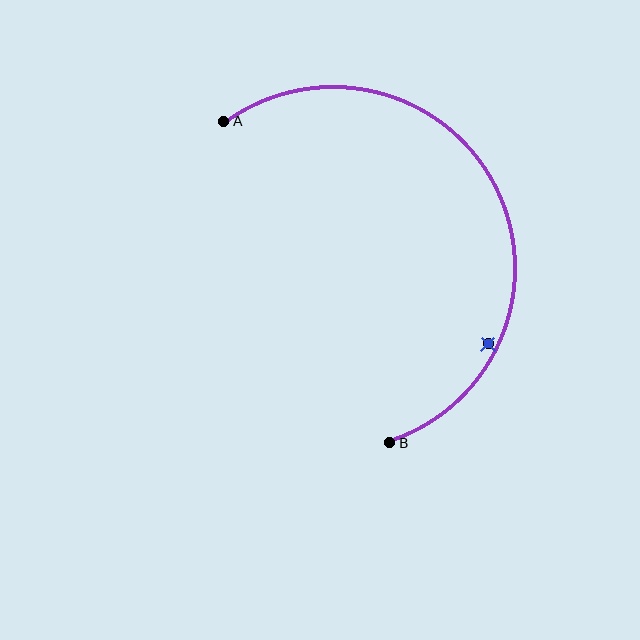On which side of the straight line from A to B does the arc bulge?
The arc bulges to the right of the straight line connecting A and B.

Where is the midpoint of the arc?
The arc midpoint is the point on the curve farthest from the straight line joining A and B. It sits to the right of that line.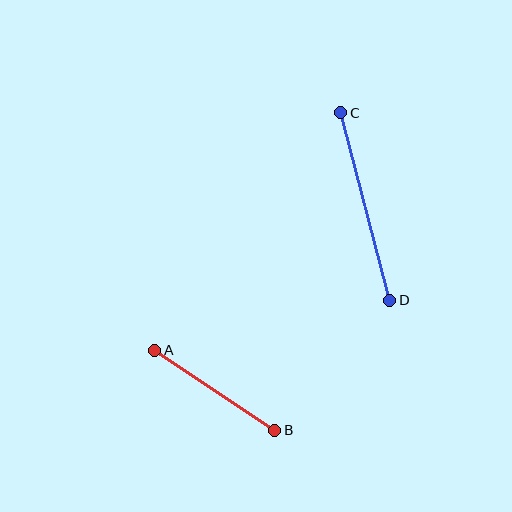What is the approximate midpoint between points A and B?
The midpoint is at approximately (215, 390) pixels.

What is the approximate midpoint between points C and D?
The midpoint is at approximately (365, 207) pixels.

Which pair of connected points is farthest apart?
Points C and D are farthest apart.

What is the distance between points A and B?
The distance is approximately 144 pixels.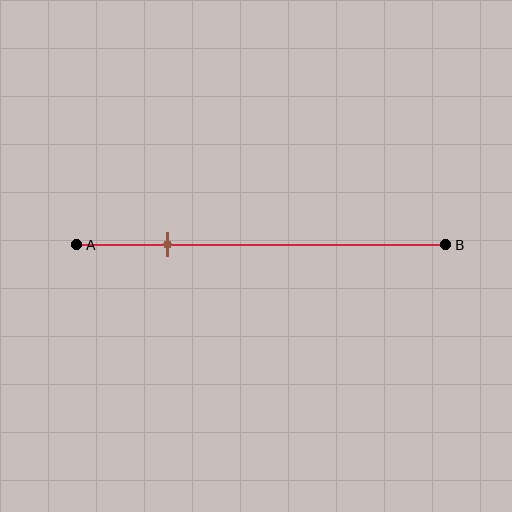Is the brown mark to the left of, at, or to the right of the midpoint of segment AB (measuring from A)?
The brown mark is to the left of the midpoint of segment AB.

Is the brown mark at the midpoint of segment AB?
No, the mark is at about 25% from A, not at the 50% midpoint.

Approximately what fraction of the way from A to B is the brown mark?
The brown mark is approximately 25% of the way from A to B.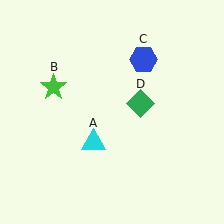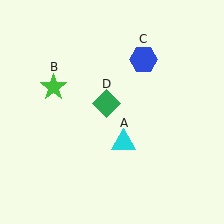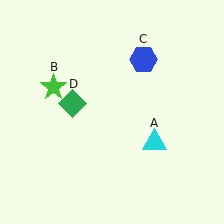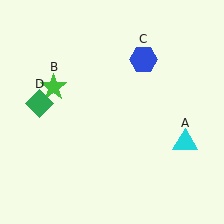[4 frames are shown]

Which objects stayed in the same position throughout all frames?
Green star (object B) and blue hexagon (object C) remained stationary.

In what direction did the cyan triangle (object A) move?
The cyan triangle (object A) moved right.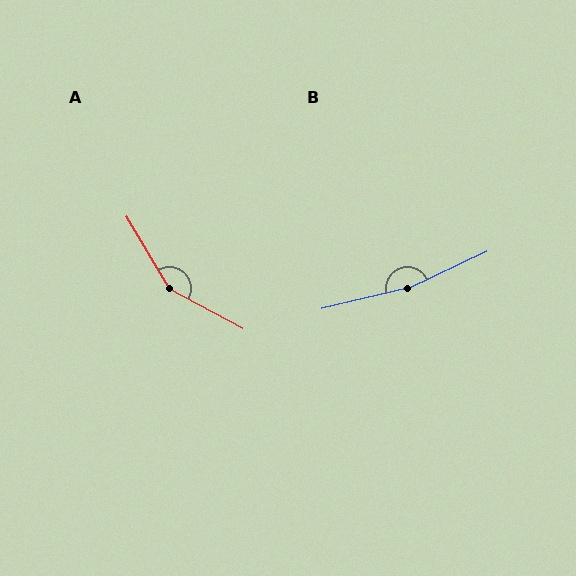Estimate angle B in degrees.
Approximately 168 degrees.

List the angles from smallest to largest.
A (149°), B (168°).